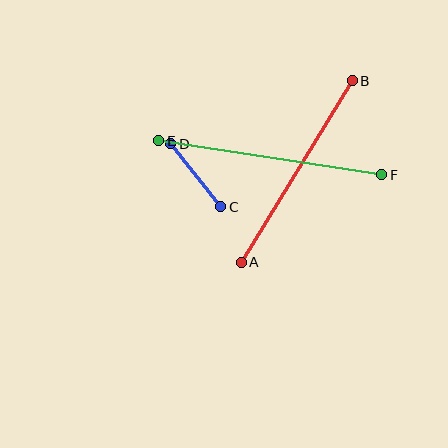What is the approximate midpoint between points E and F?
The midpoint is at approximately (270, 158) pixels.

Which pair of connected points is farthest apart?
Points E and F are farthest apart.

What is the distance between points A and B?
The distance is approximately 213 pixels.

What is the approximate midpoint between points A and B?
The midpoint is at approximately (297, 171) pixels.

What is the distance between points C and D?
The distance is approximately 80 pixels.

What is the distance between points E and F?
The distance is approximately 226 pixels.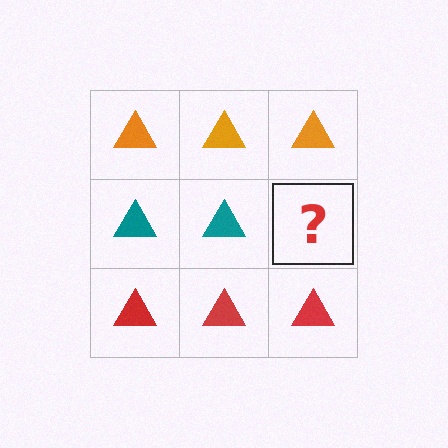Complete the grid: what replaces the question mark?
The question mark should be replaced with a teal triangle.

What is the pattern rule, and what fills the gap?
The rule is that each row has a consistent color. The gap should be filled with a teal triangle.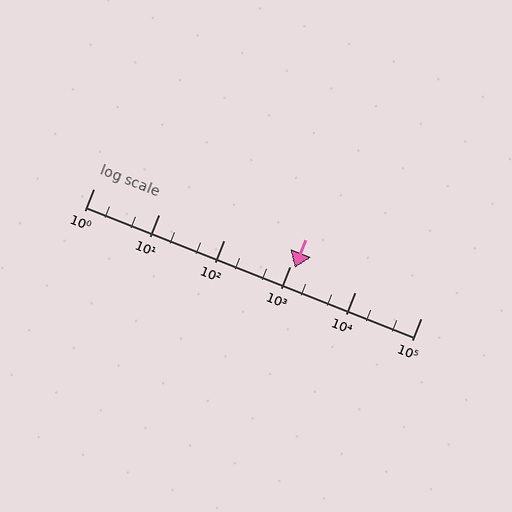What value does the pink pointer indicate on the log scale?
The pointer indicates approximately 1200.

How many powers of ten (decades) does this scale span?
The scale spans 5 decades, from 1 to 100000.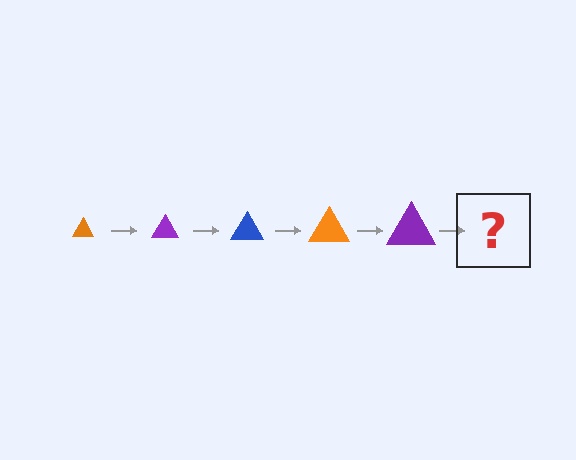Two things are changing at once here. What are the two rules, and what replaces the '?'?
The two rules are that the triangle grows larger each step and the color cycles through orange, purple, and blue. The '?' should be a blue triangle, larger than the previous one.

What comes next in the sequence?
The next element should be a blue triangle, larger than the previous one.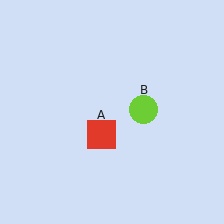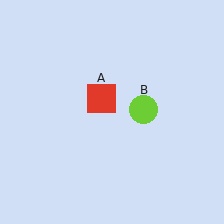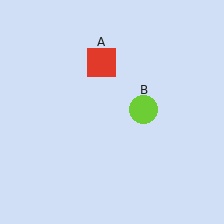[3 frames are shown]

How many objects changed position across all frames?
1 object changed position: red square (object A).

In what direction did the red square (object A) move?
The red square (object A) moved up.